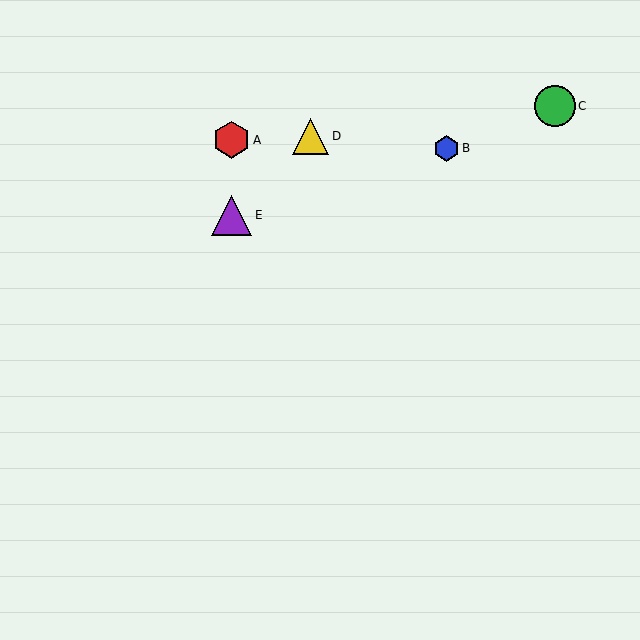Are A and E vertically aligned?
Yes, both are at x≈232.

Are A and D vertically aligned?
No, A is at x≈232 and D is at x≈311.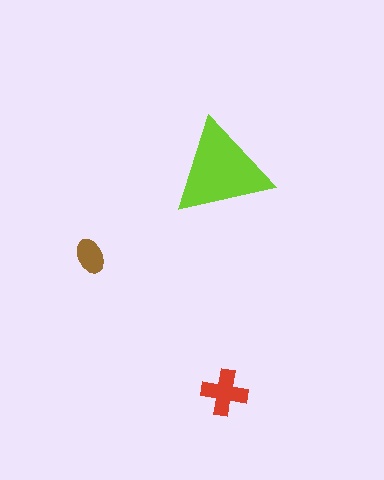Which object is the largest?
The lime triangle.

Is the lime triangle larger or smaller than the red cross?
Larger.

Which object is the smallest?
The brown ellipse.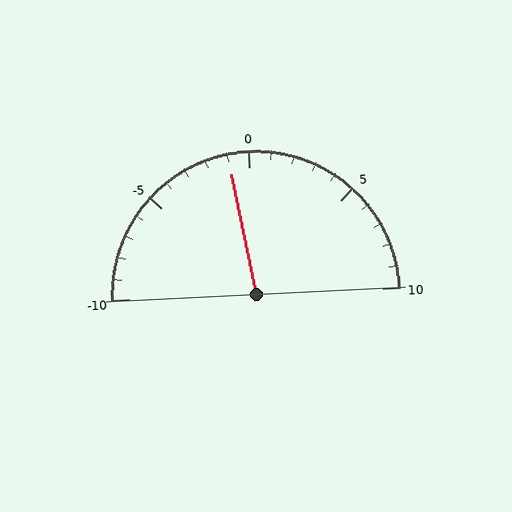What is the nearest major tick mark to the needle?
The nearest major tick mark is 0.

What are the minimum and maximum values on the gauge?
The gauge ranges from -10 to 10.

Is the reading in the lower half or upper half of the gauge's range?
The reading is in the lower half of the range (-10 to 10).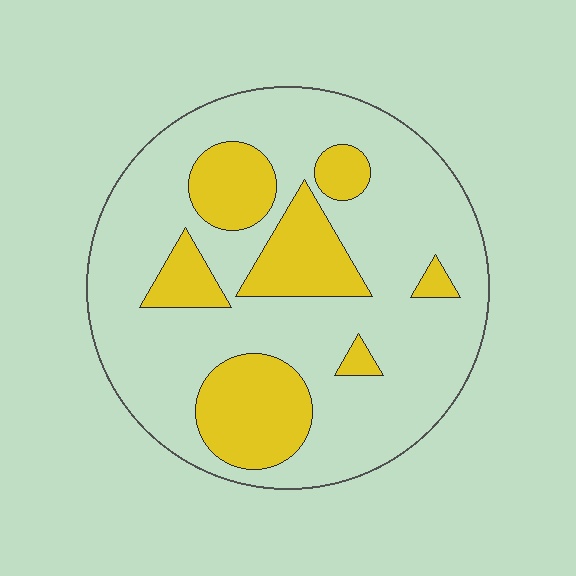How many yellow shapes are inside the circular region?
7.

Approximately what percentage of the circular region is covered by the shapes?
Approximately 25%.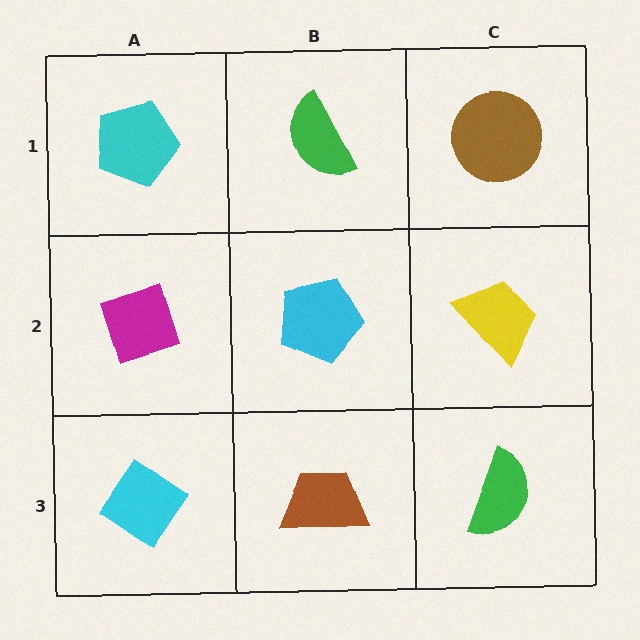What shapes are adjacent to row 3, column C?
A yellow trapezoid (row 2, column C), a brown trapezoid (row 3, column B).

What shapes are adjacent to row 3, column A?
A magenta diamond (row 2, column A), a brown trapezoid (row 3, column B).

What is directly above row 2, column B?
A green semicircle.